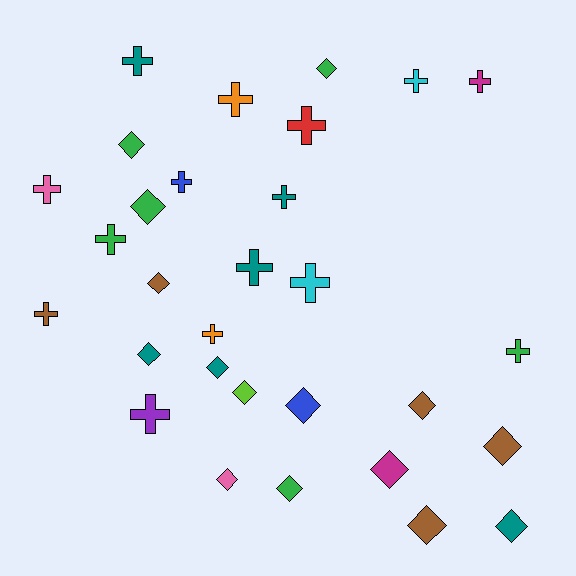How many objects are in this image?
There are 30 objects.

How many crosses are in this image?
There are 15 crosses.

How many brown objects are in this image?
There are 5 brown objects.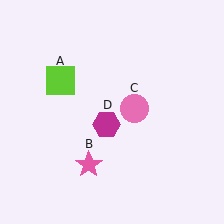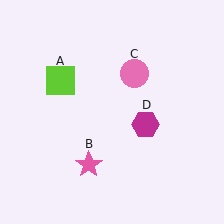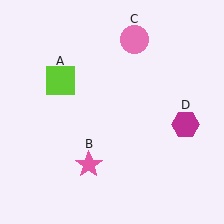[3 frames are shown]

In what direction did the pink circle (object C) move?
The pink circle (object C) moved up.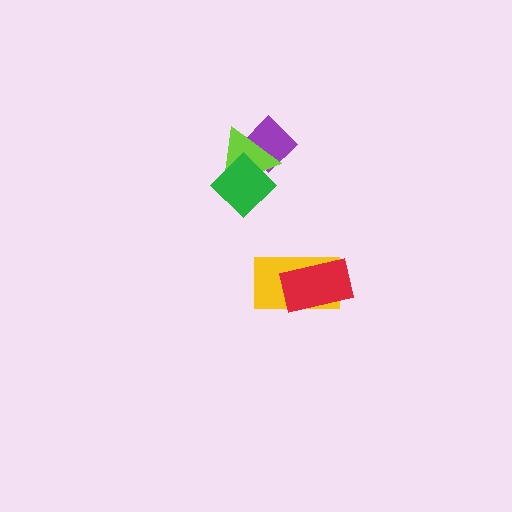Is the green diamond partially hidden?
No, no other shape covers it.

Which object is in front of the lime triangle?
The green diamond is in front of the lime triangle.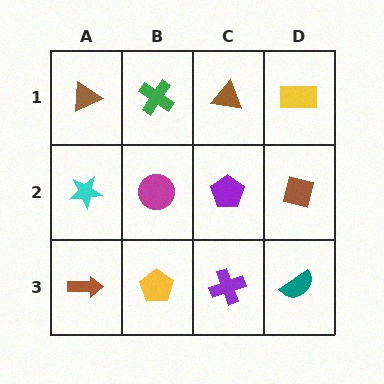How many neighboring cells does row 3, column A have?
2.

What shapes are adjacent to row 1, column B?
A magenta circle (row 2, column B), a brown triangle (row 1, column A), a brown triangle (row 1, column C).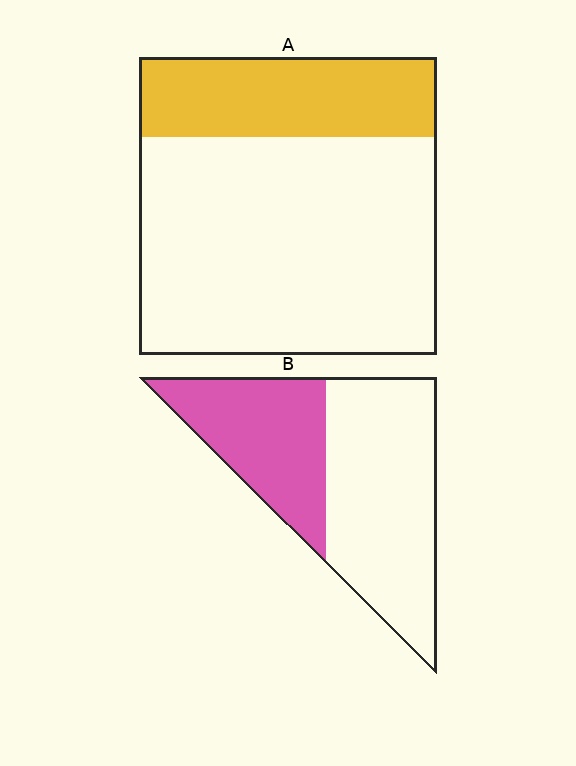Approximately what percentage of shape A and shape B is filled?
A is approximately 25% and B is approximately 40%.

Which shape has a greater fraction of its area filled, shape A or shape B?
Shape B.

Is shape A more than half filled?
No.